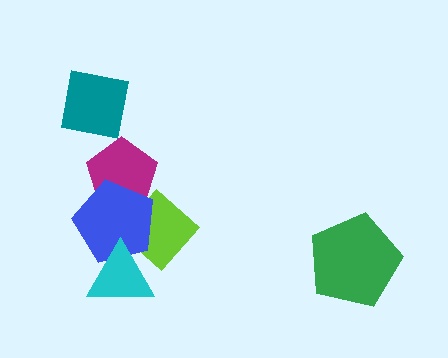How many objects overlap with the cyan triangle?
2 objects overlap with the cyan triangle.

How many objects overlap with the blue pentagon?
3 objects overlap with the blue pentagon.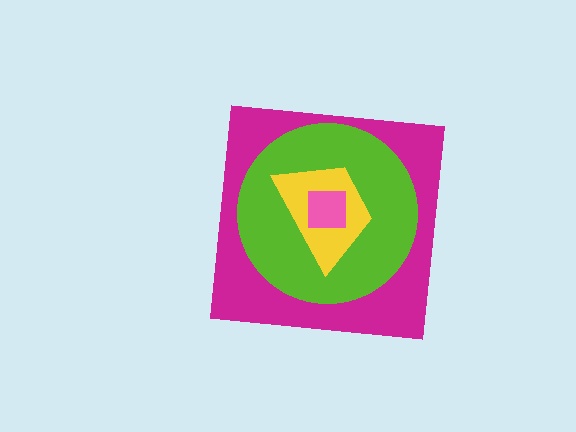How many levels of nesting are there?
4.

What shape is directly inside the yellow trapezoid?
The pink square.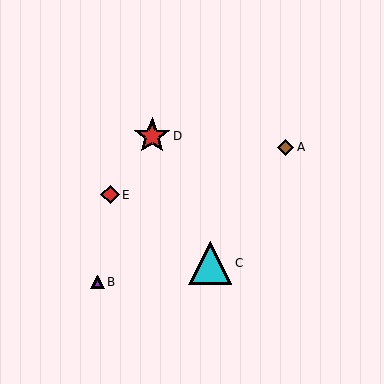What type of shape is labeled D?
Shape D is a red star.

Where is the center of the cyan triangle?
The center of the cyan triangle is at (210, 263).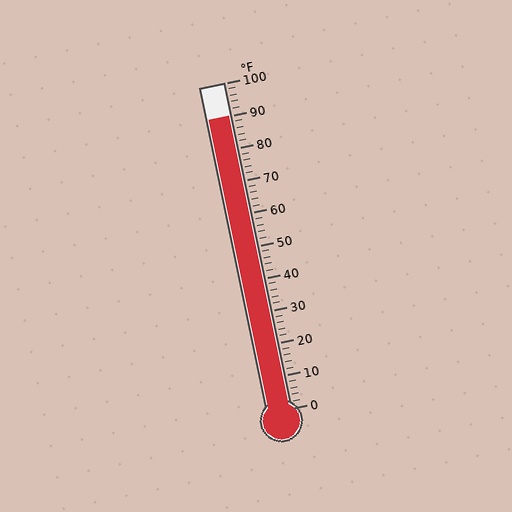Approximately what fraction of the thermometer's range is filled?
The thermometer is filled to approximately 90% of its range.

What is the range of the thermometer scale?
The thermometer scale ranges from 0°F to 100°F.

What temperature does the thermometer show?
The thermometer shows approximately 90°F.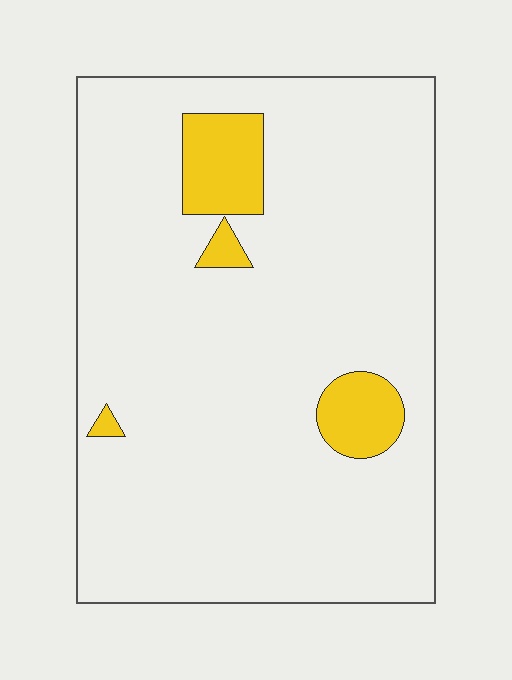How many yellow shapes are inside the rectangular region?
4.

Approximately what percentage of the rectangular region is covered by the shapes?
Approximately 10%.